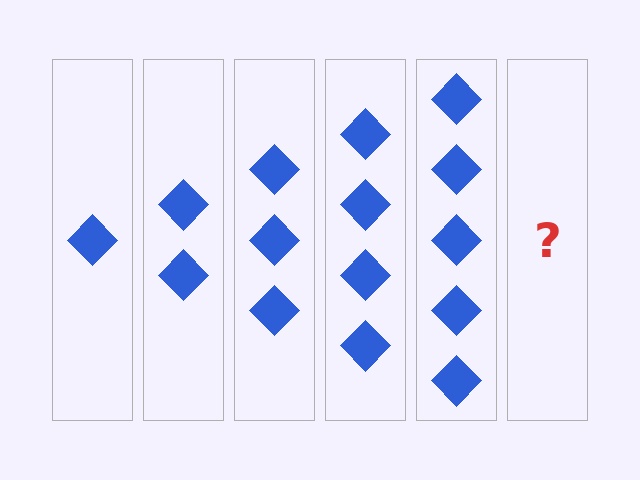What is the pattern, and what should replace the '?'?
The pattern is that each step adds one more diamond. The '?' should be 6 diamonds.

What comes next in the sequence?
The next element should be 6 diamonds.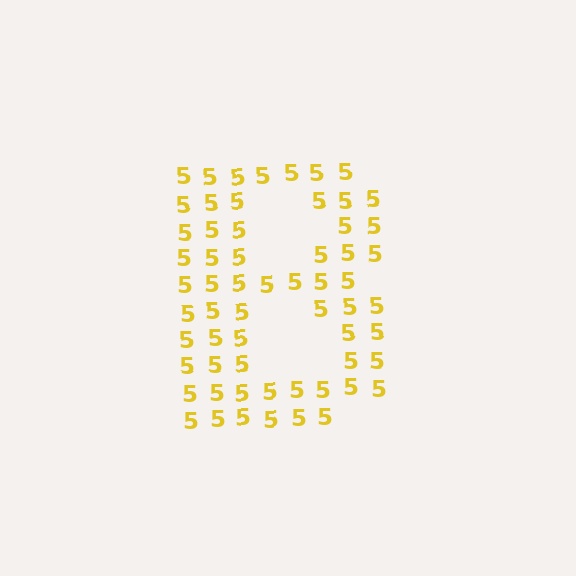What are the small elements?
The small elements are digit 5's.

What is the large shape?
The large shape is the letter B.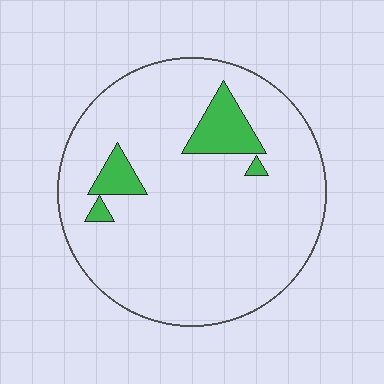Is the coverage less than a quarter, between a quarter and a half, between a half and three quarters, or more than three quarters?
Less than a quarter.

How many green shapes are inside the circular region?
4.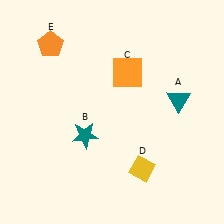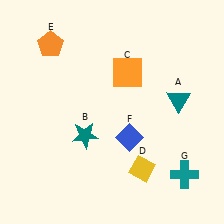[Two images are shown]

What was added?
A blue diamond (F), a teal cross (G) were added in Image 2.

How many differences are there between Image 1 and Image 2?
There are 2 differences between the two images.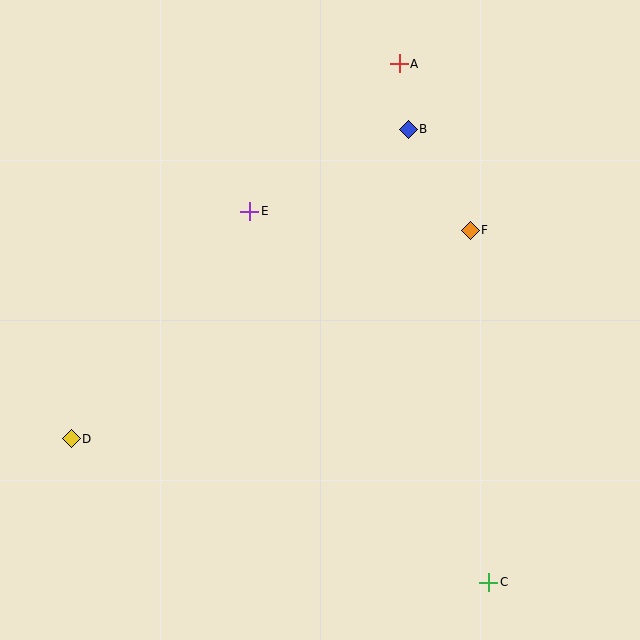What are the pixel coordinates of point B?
Point B is at (408, 129).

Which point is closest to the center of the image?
Point E at (250, 211) is closest to the center.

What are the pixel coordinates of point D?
Point D is at (71, 439).